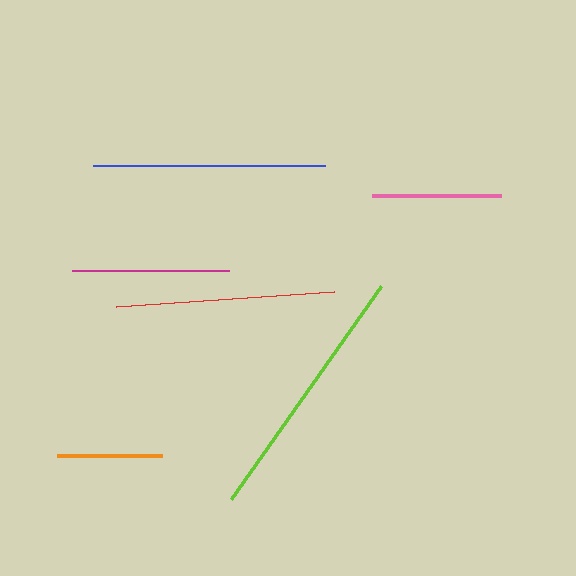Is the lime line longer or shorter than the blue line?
The lime line is longer than the blue line.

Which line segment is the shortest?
The orange line is the shortest at approximately 105 pixels.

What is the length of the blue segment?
The blue segment is approximately 232 pixels long.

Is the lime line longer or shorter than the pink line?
The lime line is longer than the pink line.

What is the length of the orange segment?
The orange segment is approximately 105 pixels long.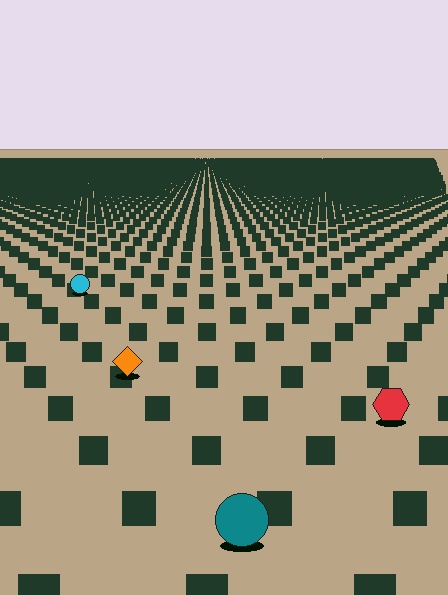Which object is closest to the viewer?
The teal circle is closest. The texture marks near it are larger and more spread out.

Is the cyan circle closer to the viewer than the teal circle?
No. The teal circle is closer — you can tell from the texture gradient: the ground texture is coarser near it.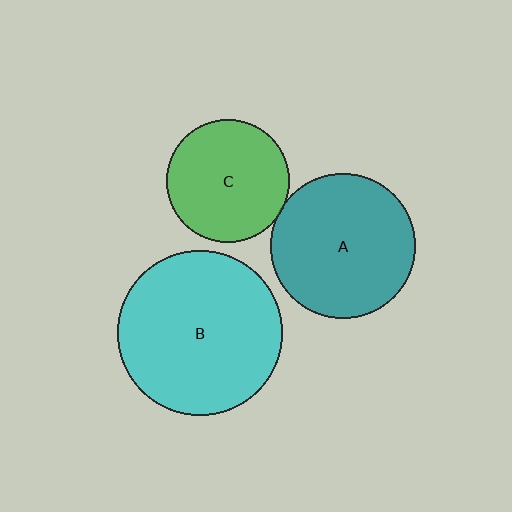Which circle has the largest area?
Circle B (cyan).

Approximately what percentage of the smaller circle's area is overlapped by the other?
Approximately 5%.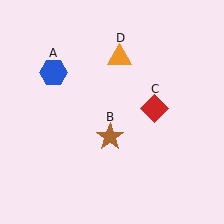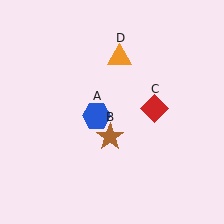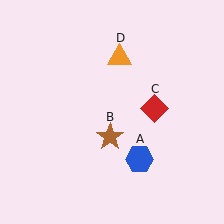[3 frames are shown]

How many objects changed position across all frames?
1 object changed position: blue hexagon (object A).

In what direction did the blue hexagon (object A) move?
The blue hexagon (object A) moved down and to the right.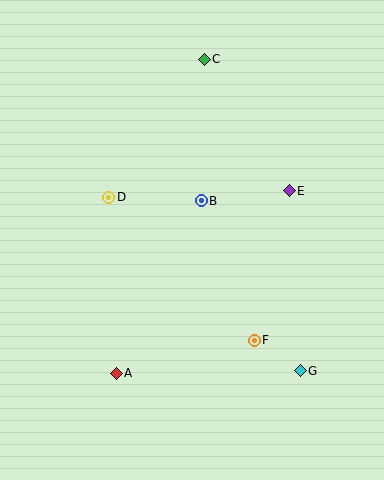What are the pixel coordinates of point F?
Point F is at (254, 340).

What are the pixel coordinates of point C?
Point C is at (204, 59).